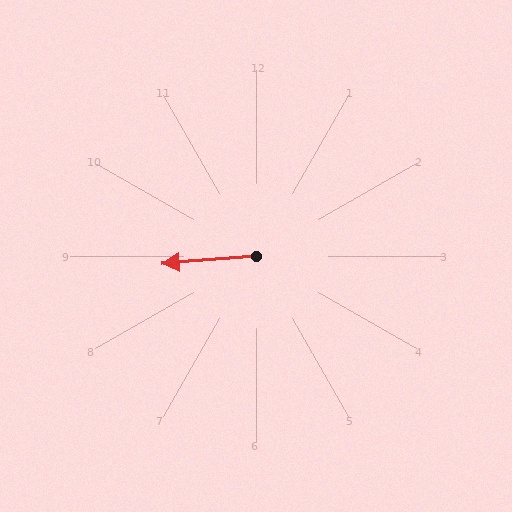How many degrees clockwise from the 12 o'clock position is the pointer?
Approximately 266 degrees.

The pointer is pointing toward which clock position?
Roughly 9 o'clock.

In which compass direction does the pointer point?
West.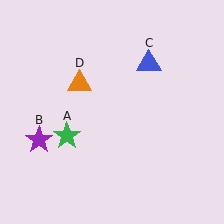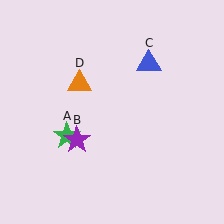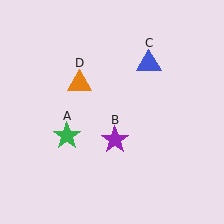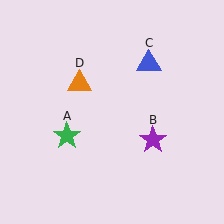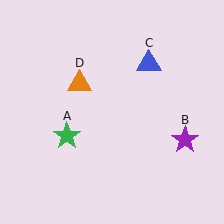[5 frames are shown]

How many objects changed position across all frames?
1 object changed position: purple star (object B).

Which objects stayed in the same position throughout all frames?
Green star (object A) and blue triangle (object C) and orange triangle (object D) remained stationary.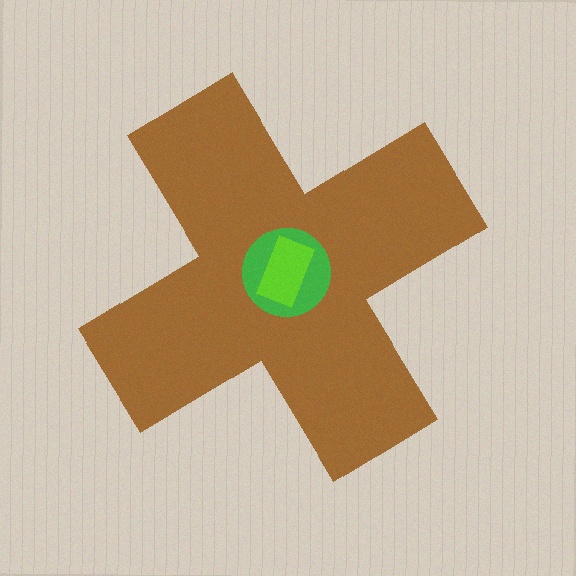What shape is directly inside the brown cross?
The green circle.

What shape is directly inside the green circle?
The lime rectangle.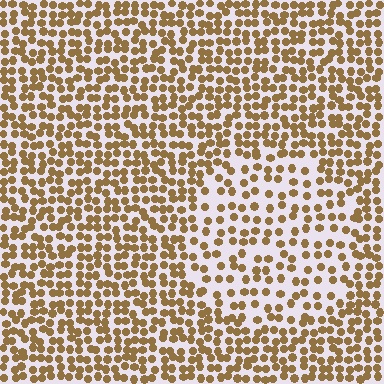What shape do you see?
I see a circle.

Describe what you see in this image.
The image contains small brown elements arranged at two different densities. A circle-shaped region is visible where the elements are less densely packed than the surrounding area.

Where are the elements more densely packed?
The elements are more densely packed outside the circle boundary.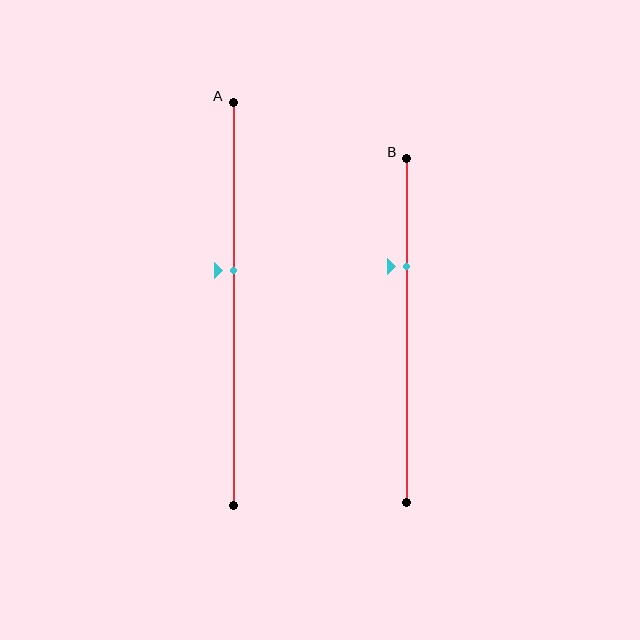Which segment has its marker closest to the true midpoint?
Segment A has its marker closest to the true midpoint.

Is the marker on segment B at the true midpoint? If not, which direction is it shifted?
No, the marker on segment B is shifted upward by about 19% of the segment length.